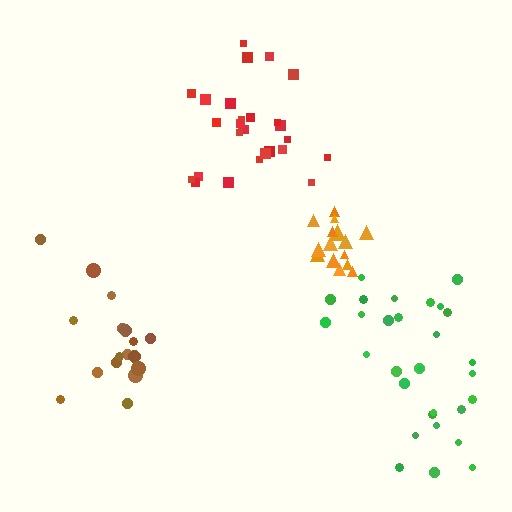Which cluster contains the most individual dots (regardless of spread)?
Green (30).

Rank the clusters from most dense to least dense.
orange, red, green, brown.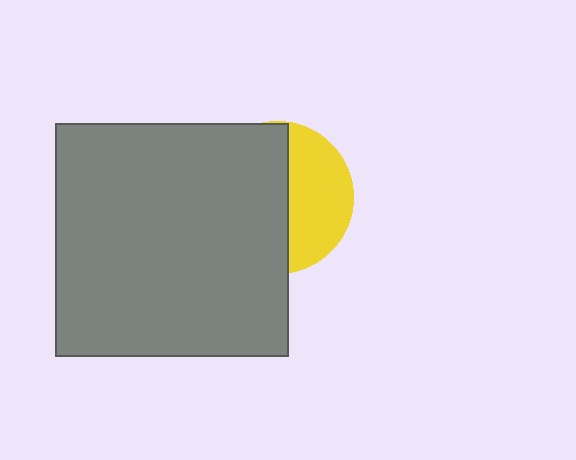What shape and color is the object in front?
The object in front is a gray square.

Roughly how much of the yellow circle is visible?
A small part of it is visible (roughly 40%).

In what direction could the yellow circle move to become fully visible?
The yellow circle could move right. That would shift it out from behind the gray square entirely.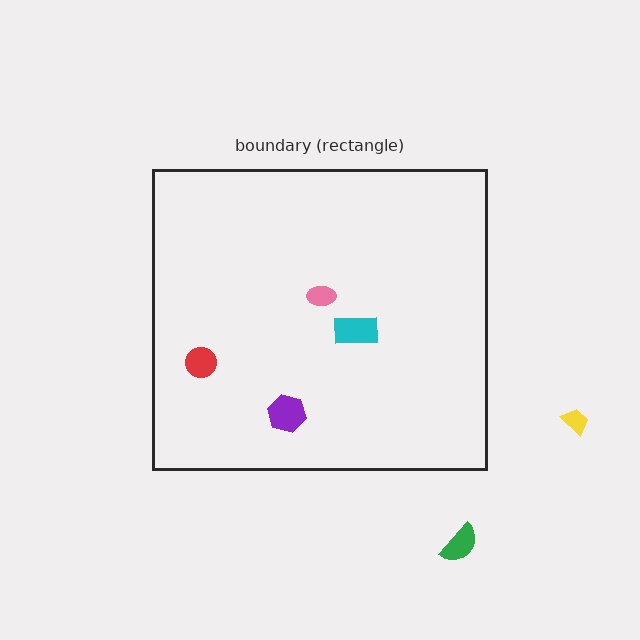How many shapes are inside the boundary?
4 inside, 2 outside.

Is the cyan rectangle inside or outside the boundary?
Inside.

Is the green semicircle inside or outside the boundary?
Outside.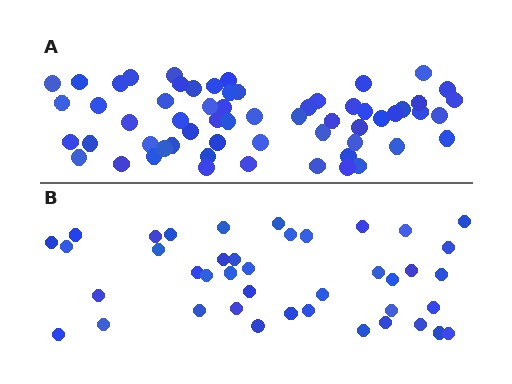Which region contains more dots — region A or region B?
Region A (the top region) has more dots.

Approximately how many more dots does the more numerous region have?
Region A has approximately 20 more dots than region B.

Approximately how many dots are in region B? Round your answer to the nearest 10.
About 40 dots. (The exact count is 41, which rounds to 40.)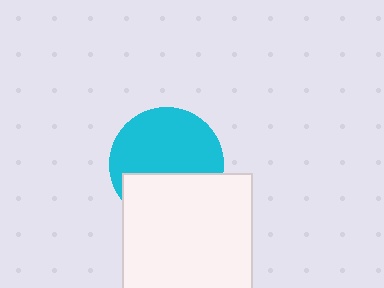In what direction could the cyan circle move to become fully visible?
The cyan circle could move up. That would shift it out from behind the white square entirely.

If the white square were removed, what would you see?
You would see the complete cyan circle.